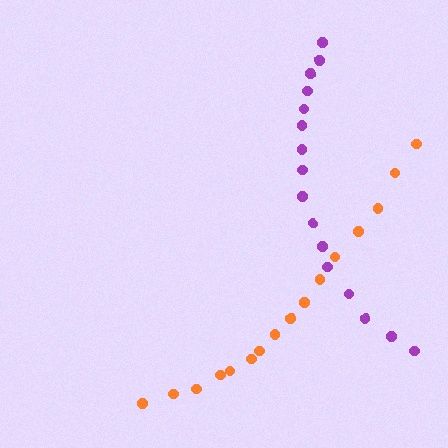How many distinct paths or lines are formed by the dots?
There are 2 distinct paths.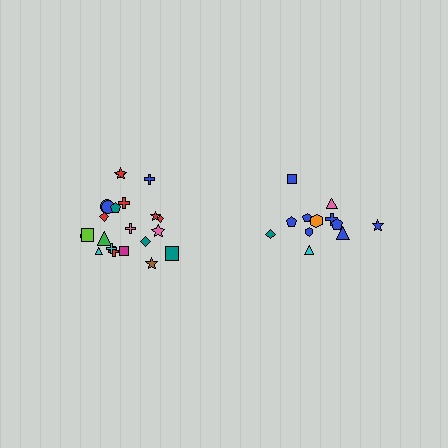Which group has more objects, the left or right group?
The left group.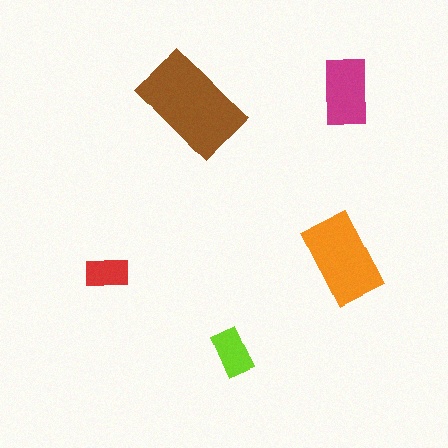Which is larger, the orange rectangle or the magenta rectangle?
The orange one.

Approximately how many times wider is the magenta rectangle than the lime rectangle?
About 1.5 times wider.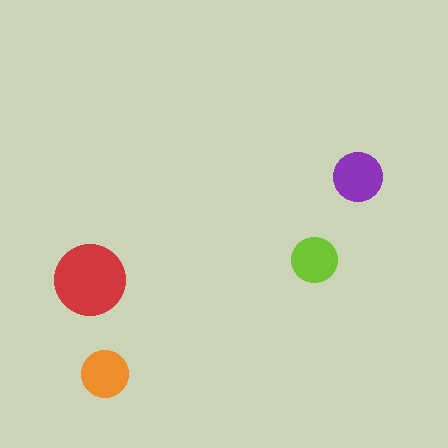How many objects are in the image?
There are 4 objects in the image.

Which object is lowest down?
The orange circle is bottommost.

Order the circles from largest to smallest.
the red one, the purple one, the orange one, the lime one.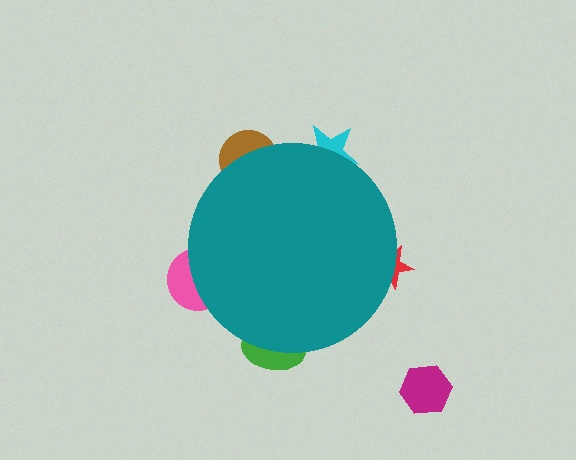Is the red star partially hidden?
Yes, the red star is partially hidden behind the teal circle.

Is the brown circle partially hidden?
Yes, the brown circle is partially hidden behind the teal circle.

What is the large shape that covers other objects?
A teal circle.